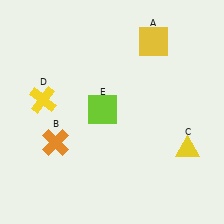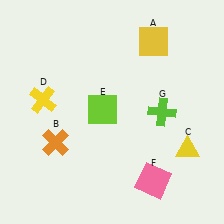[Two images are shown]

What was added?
A pink square (F), a lime cross (G) were added in Image 2.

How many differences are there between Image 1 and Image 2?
There are 2 differences between the two images.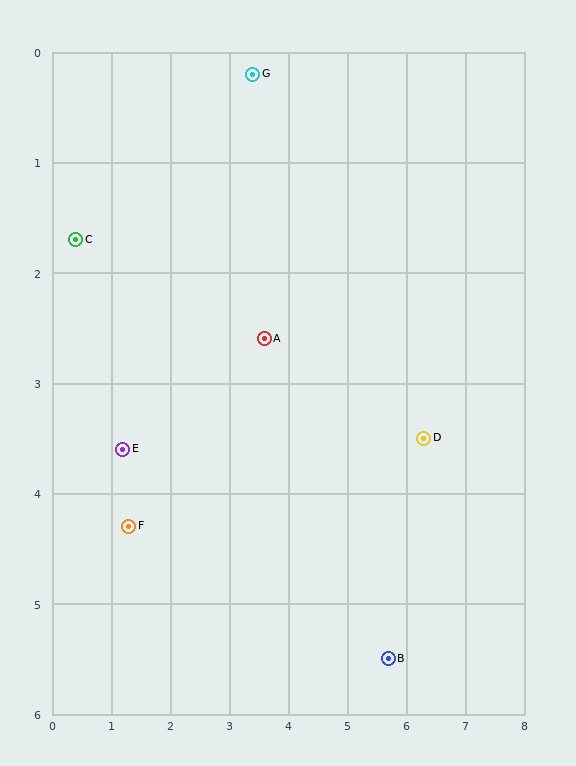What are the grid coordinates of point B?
Point B is at approximately (5.7, 5.5).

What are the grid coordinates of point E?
Point E is at approximately (1.2, 3.6).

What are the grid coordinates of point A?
Point A is at approximately (3.6, 2.6).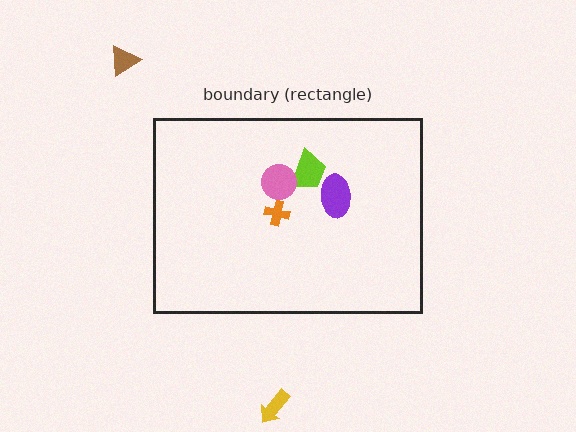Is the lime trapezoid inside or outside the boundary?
Inside.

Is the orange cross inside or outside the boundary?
Inside.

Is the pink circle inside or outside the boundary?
Inside.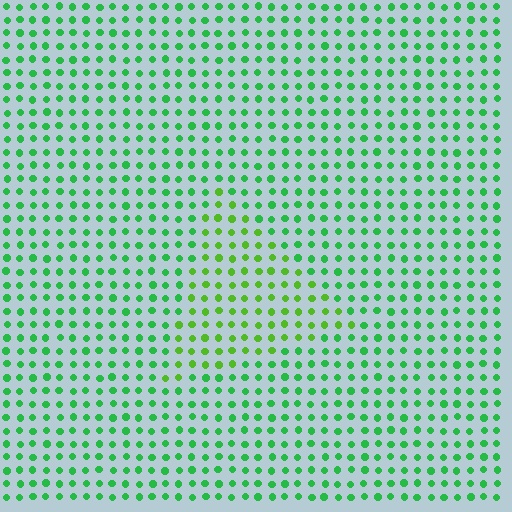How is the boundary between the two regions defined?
The boundary is defined purely by a slight shift in hue (about 30 degrees). Spacing, size, and orientation are identical on both sides.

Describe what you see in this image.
The image is filled with small green elements in a uniform arrangement. A triangle-shaped region is visible where the elements are tinted to a slightly different hue, forming a subtle color boundary.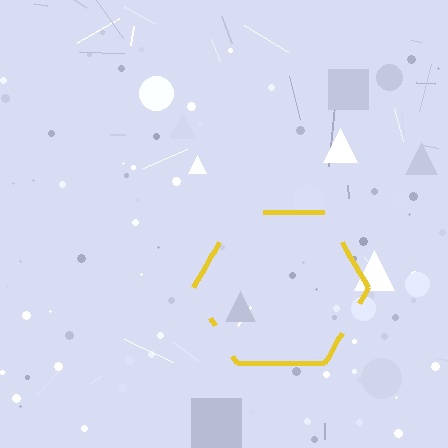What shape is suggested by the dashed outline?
The dashed outline suggests a hexagon.